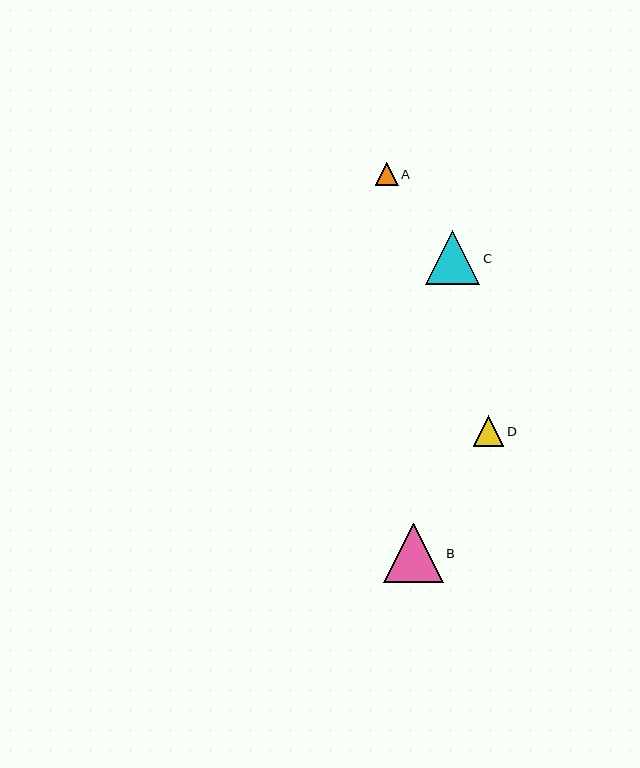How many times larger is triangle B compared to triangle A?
Triangle B is approximately 2.6 times the size of triangle A.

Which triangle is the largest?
Triangle B is the largest with a size of approximately 59 pixels.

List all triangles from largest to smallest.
From largest to smallest: B, C, D, A.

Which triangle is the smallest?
Triangle A is the smallest with a size of approximately 23 pixels.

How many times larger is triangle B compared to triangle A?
Triangle B is approximately 2.6 times the size of triangle A.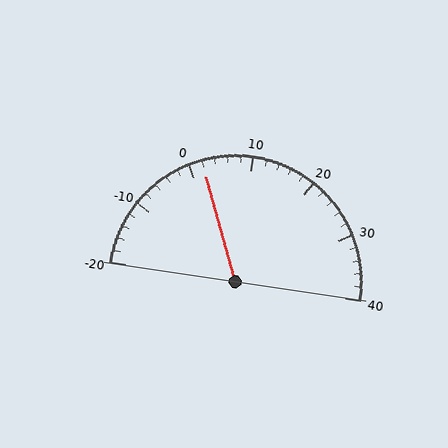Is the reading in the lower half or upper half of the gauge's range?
The reading is in the lower half of the range (-20 to 40).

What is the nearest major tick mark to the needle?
The nearest major tick mark is 0.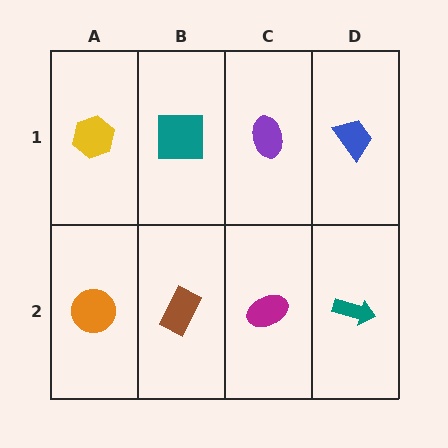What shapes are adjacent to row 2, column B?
A teal square (row 1, column B), an orange circle (row 2, column A), a magenta ellipse (row 2, column C).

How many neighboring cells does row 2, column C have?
3.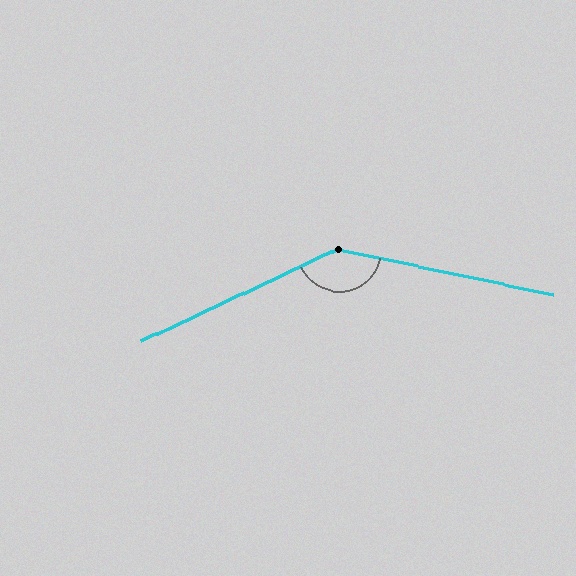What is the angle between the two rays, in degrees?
Approximately 143 degrees.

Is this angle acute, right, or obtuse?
It is obtuse.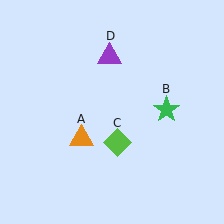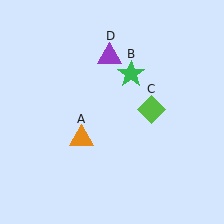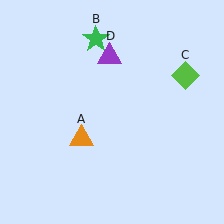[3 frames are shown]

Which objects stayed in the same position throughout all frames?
Orange triangle (object A) and purple triangle (object D) remained stationary.